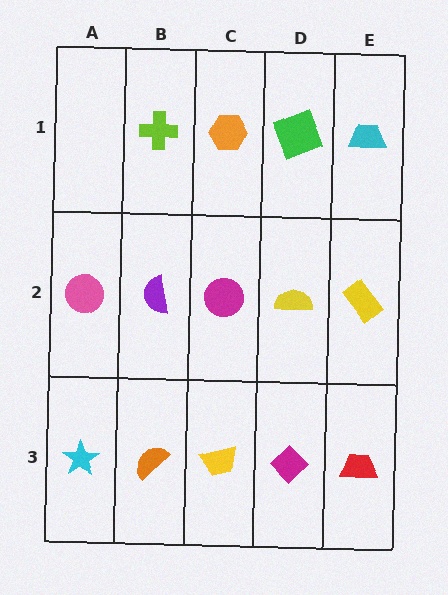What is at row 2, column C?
A magenta circle.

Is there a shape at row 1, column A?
No, that cell is empty.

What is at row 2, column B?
A purple semicircle.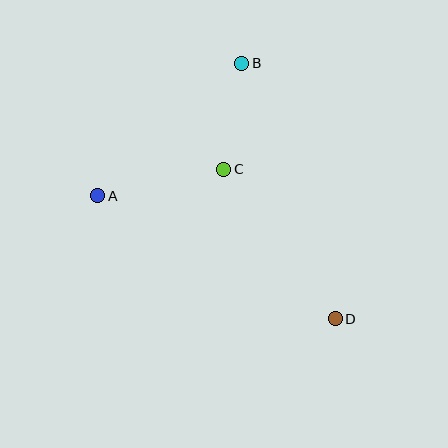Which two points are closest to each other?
Points B and C are closest to each other.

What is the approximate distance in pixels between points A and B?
The distance between A and B is approximately 196 pixels.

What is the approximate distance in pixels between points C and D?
The distance between C and D is approximately 187 pixels.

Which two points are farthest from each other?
Points B and D are farthest from each other.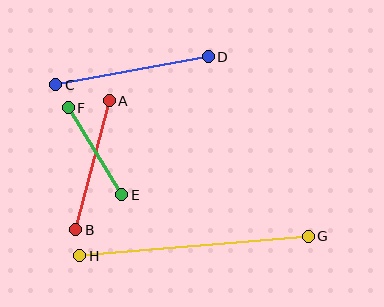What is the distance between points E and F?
The distance is approximately 102 pixels.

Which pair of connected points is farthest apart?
Points G and H are farthest apart.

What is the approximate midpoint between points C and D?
The midpoint is at approximately (132, 71) pixels.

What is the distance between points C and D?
The distance is approximately 155 pixels.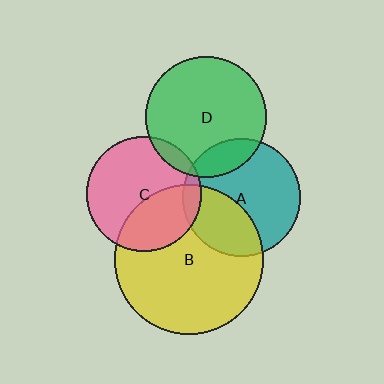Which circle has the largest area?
Circle B (yellow).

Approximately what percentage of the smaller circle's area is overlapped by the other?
Approximately 35%.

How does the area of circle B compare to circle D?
Approximately 1.5 times.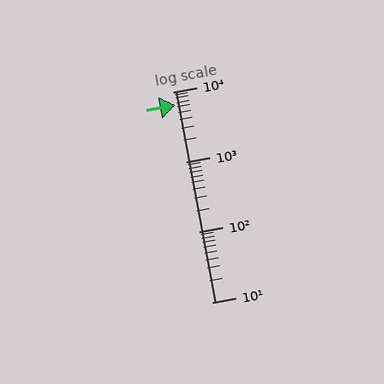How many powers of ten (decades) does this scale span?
The scale spans 3 decades, from 10 to 10000.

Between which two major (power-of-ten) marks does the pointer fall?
The pointer is between 1000 and 10000.